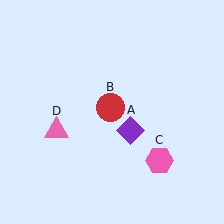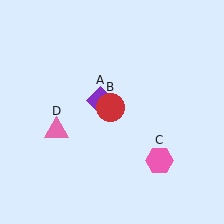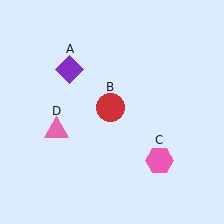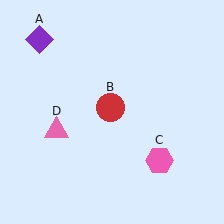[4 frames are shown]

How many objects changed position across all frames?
1 object changed position: purple diamond (object A).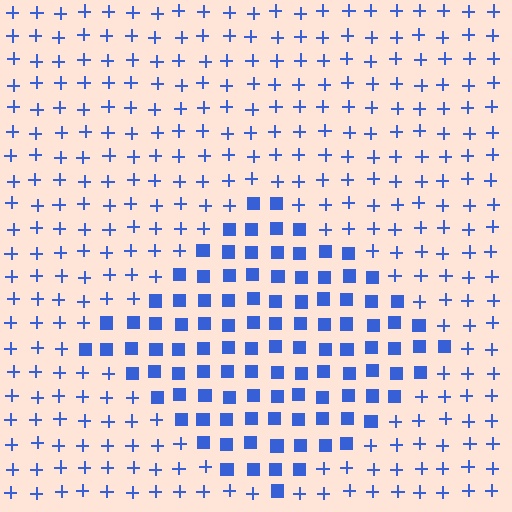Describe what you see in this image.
The image is filled with small blue elements arranged in a uniform grid. A diamond-shaped region contains squares, while the surrounding area contains plus signs. The boundary is defined purely by the change in element shape.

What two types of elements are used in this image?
The image uses squares inside the diamond region and plus signs outside it.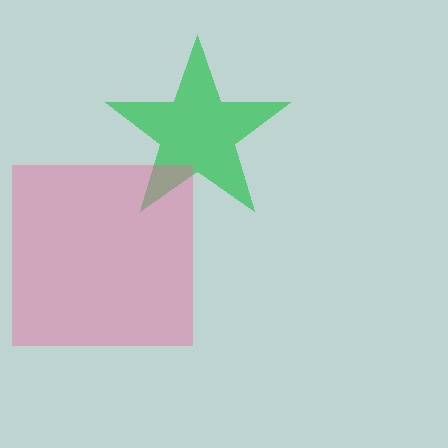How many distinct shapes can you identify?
There are 2 distinct shapes: a green star, a pink square.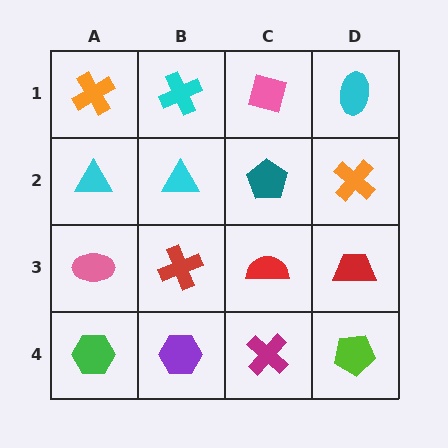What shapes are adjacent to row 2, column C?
A pink diamond (row 1, column C), a red semicircle (row 3, column C), a cyan triangle (row 2, column B), an orange cross (row 2, column D).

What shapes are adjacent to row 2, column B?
A cyan cross (row 1, column B), a red cross (row 3, column B), a cyan triangle (row 2, column A), a teal pentagon (row 2, column C).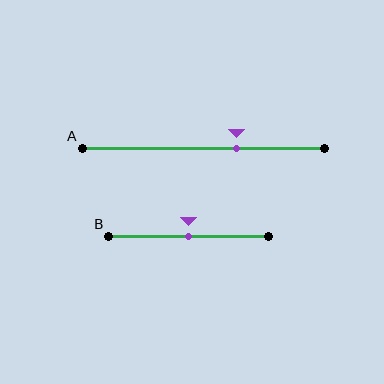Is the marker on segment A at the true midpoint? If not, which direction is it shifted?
No, the marker on segment A is shifted to the right by about 14% of the segment length.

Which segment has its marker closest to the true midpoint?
Segment B has its marker closest to the true midpoint.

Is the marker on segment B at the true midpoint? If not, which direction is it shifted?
Yes, the marker on segment B is at the true midpoint.